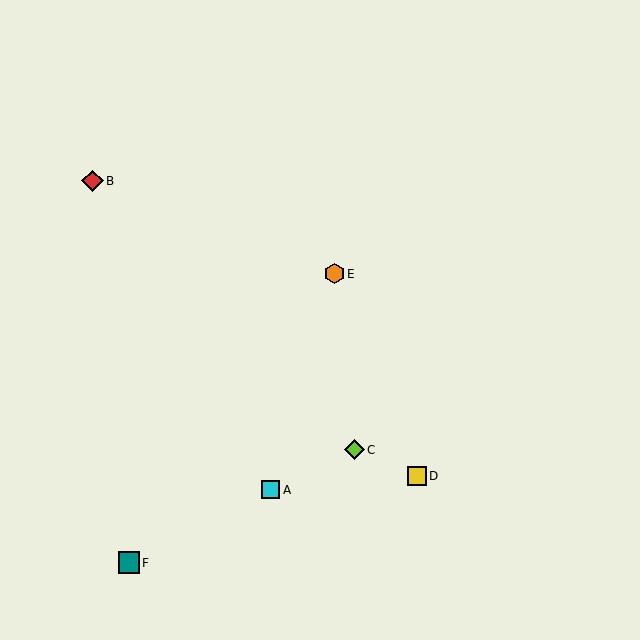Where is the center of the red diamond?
The center of the red diamond is at (92, 181).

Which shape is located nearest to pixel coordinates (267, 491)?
The cyan square (labeled A) at (271, 490) is nearest to that location.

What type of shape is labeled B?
Shape B is a red diamond.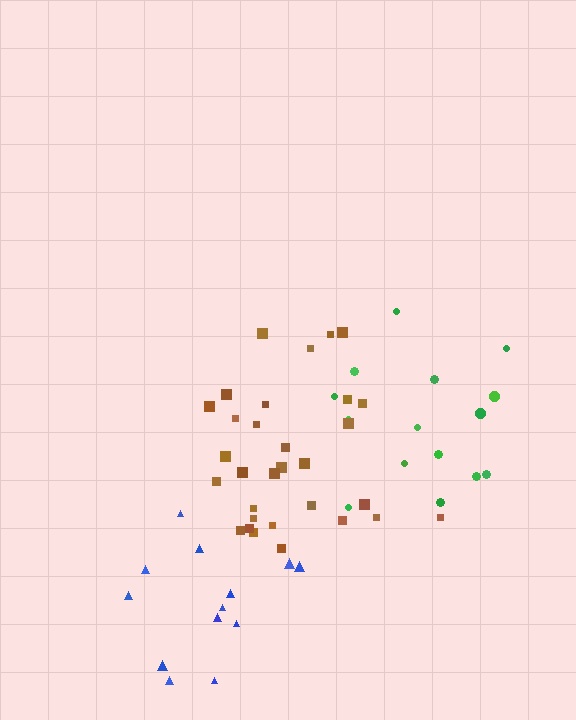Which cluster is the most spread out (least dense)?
Green.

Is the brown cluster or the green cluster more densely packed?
Brown.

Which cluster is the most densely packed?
Brown.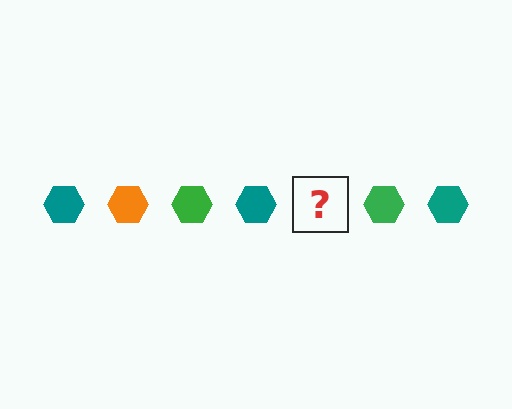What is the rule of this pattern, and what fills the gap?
The rule is that the pattern cycles through teal, orange, green hexagons. The gap should be filled with an orange hexagon.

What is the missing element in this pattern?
The missing element is an orange hexagon.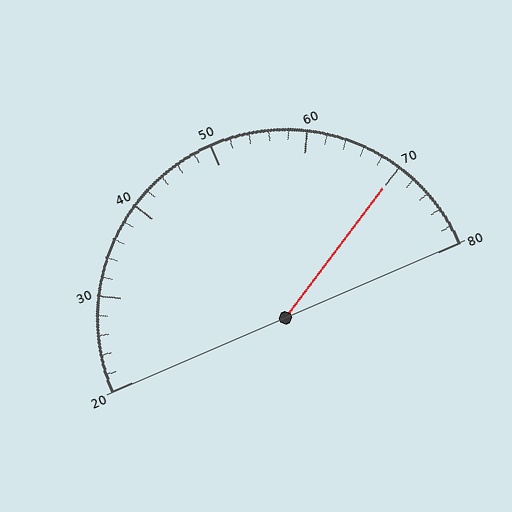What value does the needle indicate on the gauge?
The needle indicates approximately 70.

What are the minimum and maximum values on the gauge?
The gauge ranges from 20 to 80.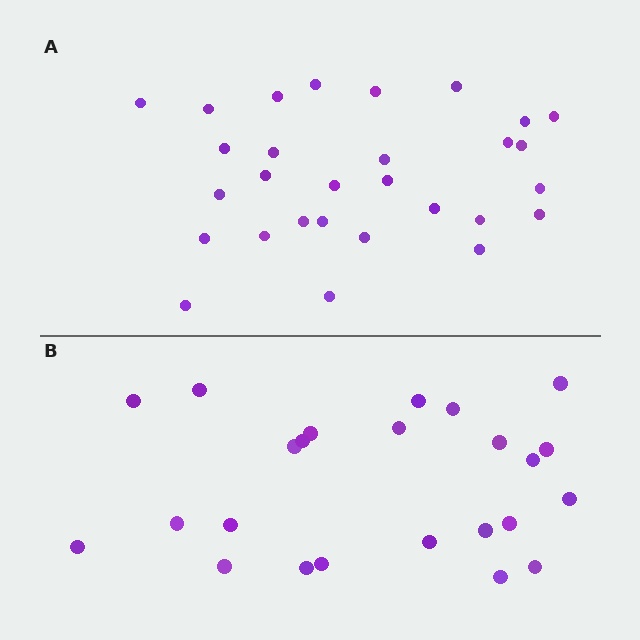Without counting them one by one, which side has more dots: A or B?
Region A (the top region) has more dots.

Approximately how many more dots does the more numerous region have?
Region A has about 5 more dots than region B.